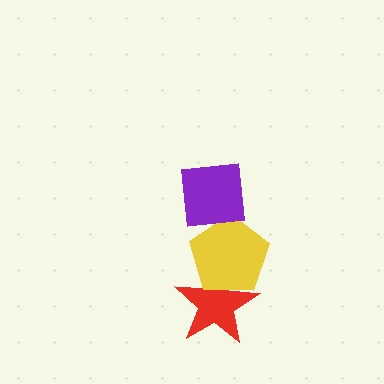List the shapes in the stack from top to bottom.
From top to bottom: the purple square, the yellow pentagon, the red star.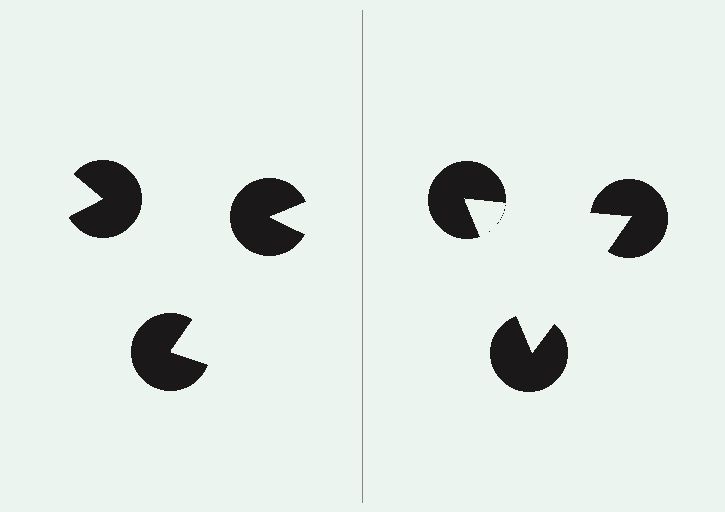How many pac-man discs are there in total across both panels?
6 — 3 on each side.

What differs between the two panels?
The pac-man discs are positioned identically on both sides; only the wedge orientations differ. On the right they align to a triangle; on the left they are misaligned.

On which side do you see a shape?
An illusory triangle appears on the right side. On the left side the wedge cuts are rotated, so no coherent shape forms.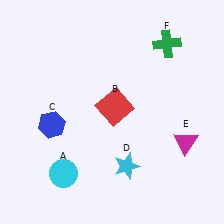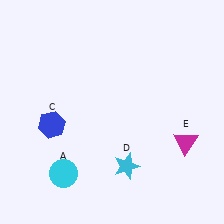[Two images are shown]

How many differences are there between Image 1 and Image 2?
There are 2 differences between the two images.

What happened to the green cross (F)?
The green cross (F) was removed in Image 2. It was in the top-right area of Image 1.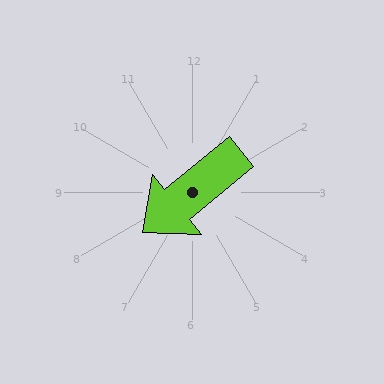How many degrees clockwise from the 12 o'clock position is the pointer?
Approximately 231 degrees.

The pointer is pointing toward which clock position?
Roughly 8 o'clock.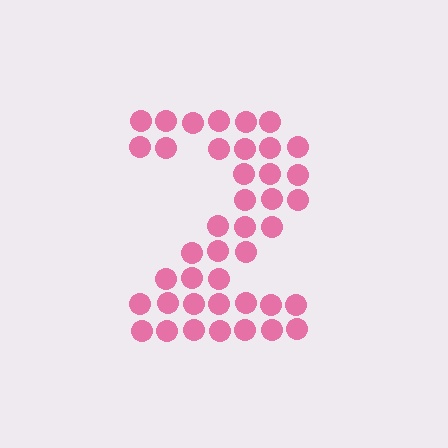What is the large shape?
The large shape is the digit 2.